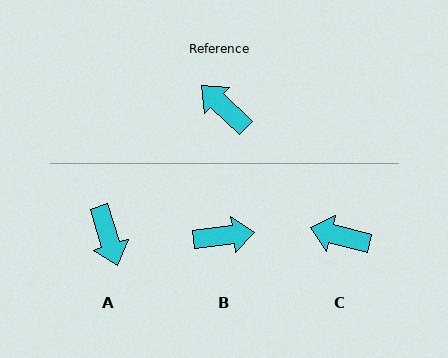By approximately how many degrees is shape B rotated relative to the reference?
Approximately 130 degrees clockwise.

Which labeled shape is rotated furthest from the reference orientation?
A, about 151 degrees away.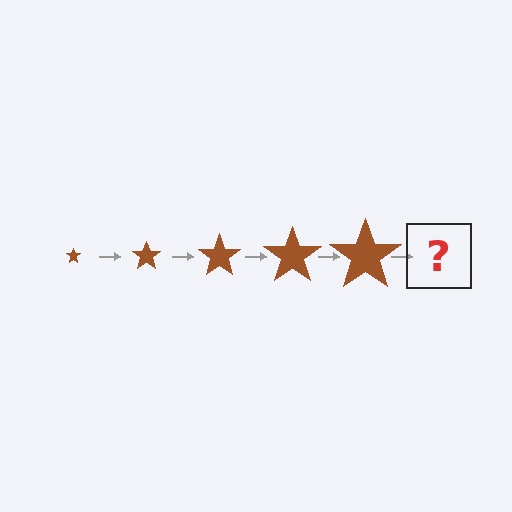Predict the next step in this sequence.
The next step is a brown star, larger than the previous one.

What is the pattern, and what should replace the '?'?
The pattern is that the star gets progressively larger each step. The '?' should be a brown star, larger than the previous one.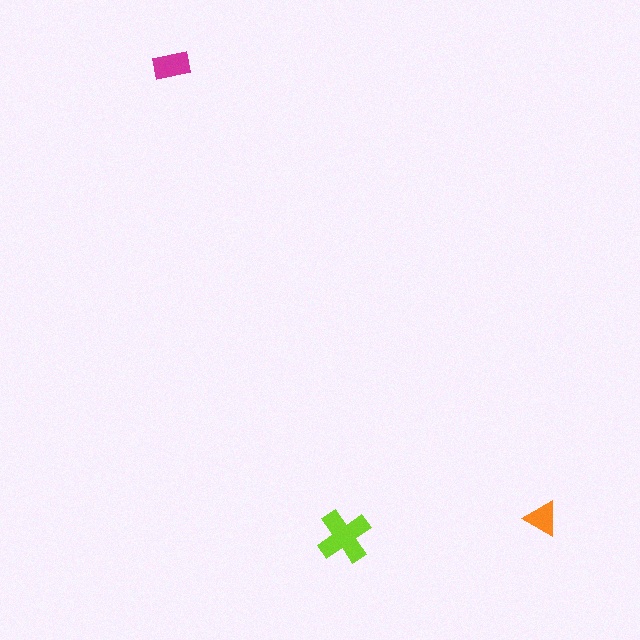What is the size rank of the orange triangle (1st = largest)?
3rd.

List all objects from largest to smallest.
The lime cross, the magenta rectangle, the orange triangle.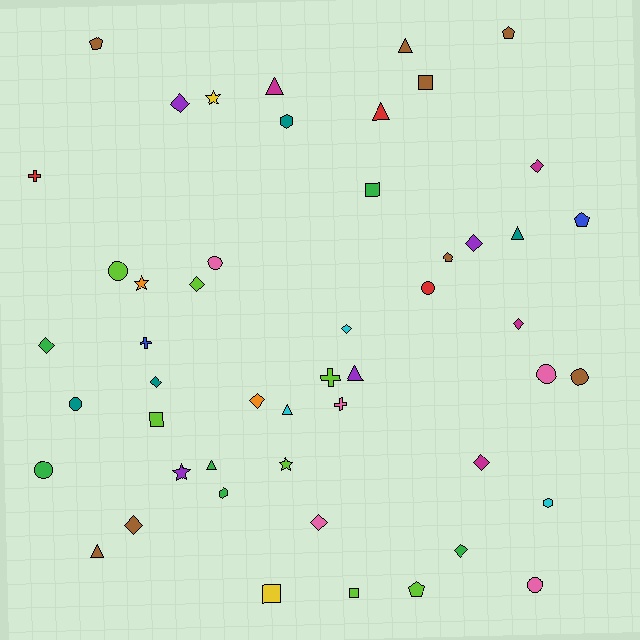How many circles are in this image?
There are 8 circles.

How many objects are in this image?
There are 50 objects.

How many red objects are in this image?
There are 3 red objects.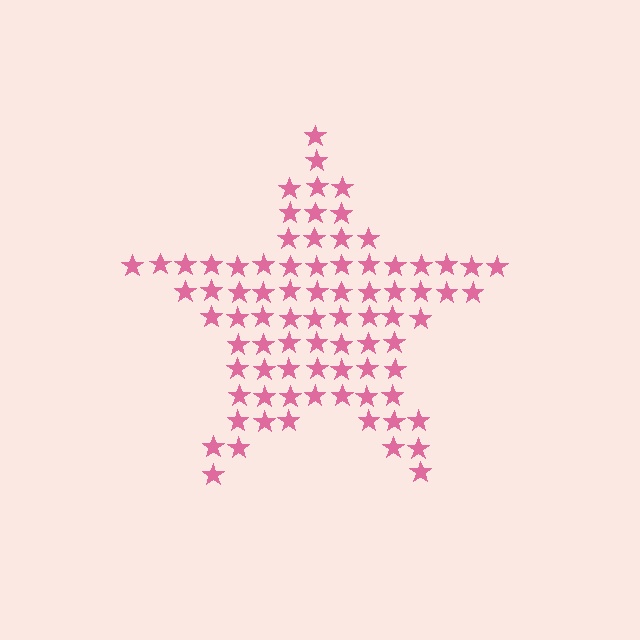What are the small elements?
The small elements are stars.